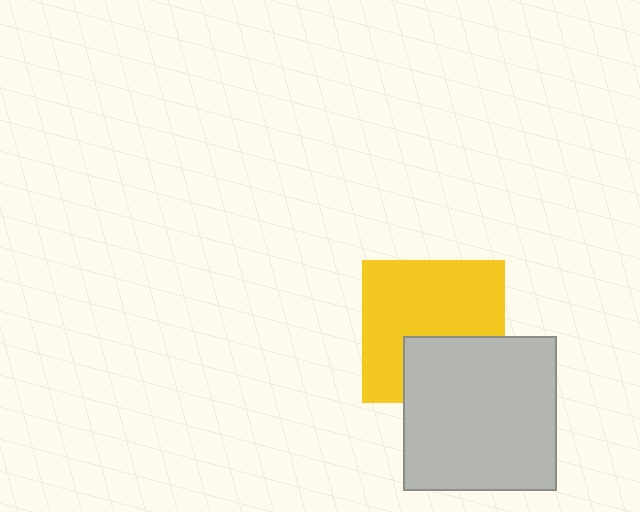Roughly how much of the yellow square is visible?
Most of it is visible (roughly 67%).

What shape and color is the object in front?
The object in front is a light gray square.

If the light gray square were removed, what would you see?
You would see the complete yellow square.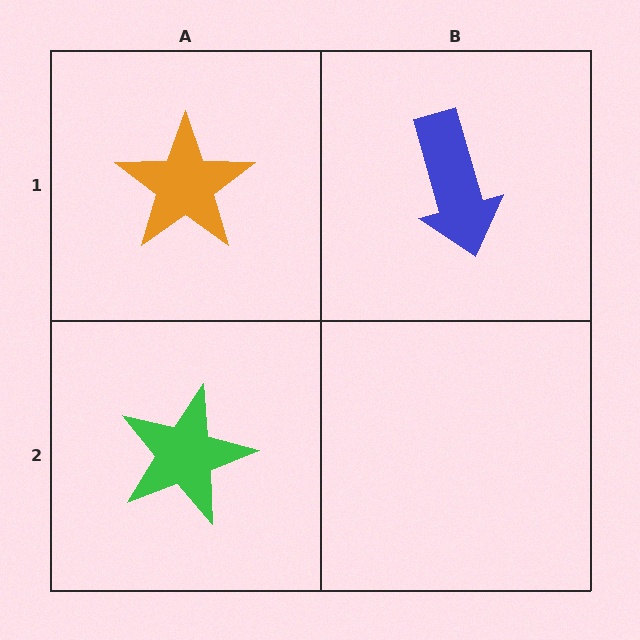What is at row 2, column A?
A green star.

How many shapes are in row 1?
2 shapes.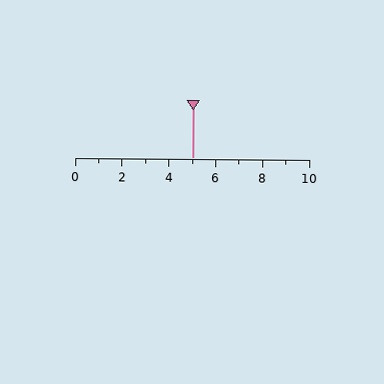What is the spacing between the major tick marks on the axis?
The major ticks are spaced 2 apart.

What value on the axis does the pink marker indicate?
The marker indicates approximately 5.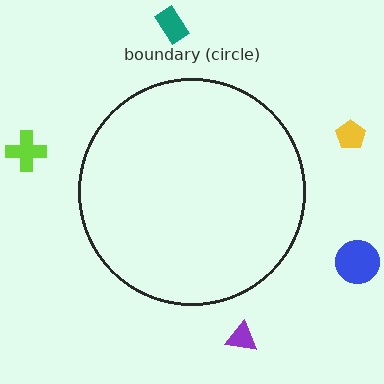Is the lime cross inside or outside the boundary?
Outside.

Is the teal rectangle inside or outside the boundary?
Outside.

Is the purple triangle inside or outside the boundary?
Outside.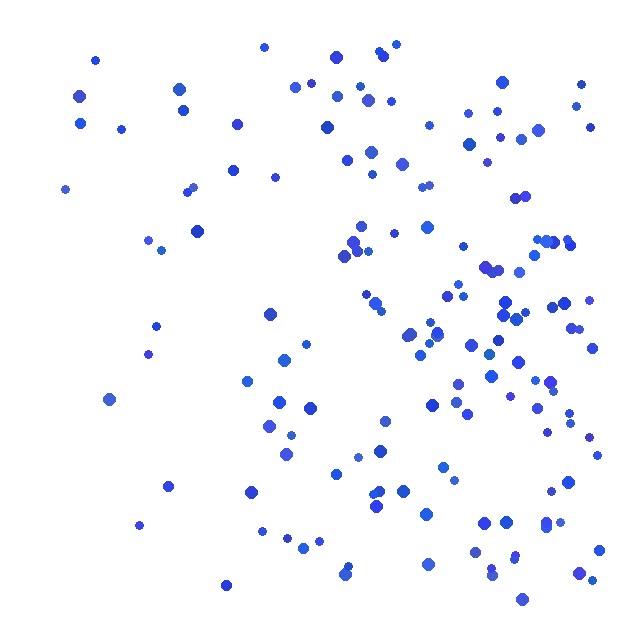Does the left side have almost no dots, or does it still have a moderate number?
Still a moderate number, just noticeably fewer than the right.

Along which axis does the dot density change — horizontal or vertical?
Horizontal.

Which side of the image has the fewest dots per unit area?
The left.